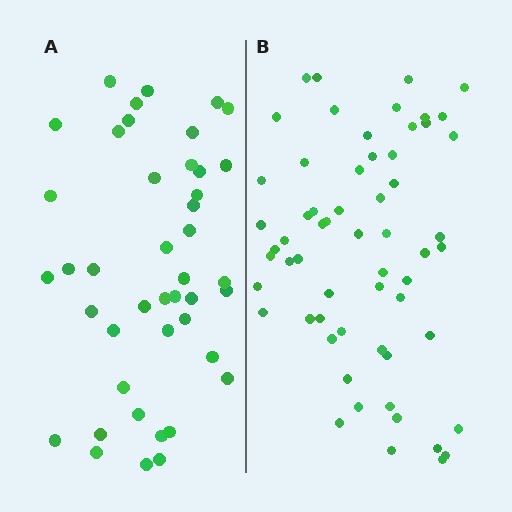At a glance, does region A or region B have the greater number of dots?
Region B (the right region) has more dots.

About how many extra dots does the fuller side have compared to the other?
Region B has approximately 15 more dots than region A.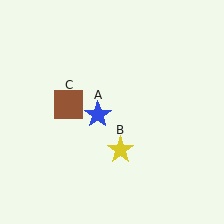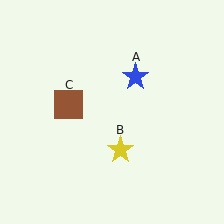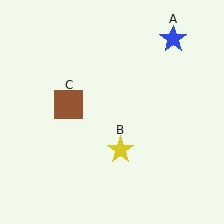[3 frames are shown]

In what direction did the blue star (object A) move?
The blue star (object A) moved up and to the right.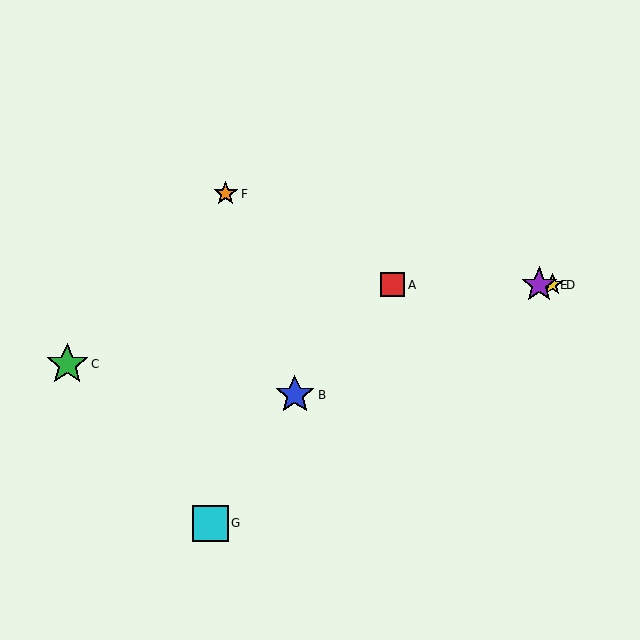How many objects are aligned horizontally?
3 objects (A, D, E) are aligned horizontally.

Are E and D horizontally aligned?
Yes, both are at y≈285.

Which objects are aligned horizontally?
Objects A, D, E are aligned horizontally.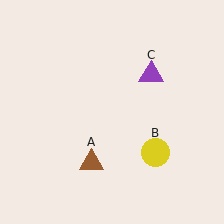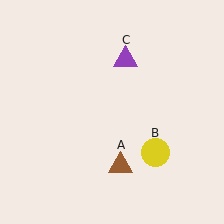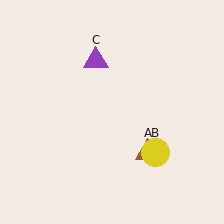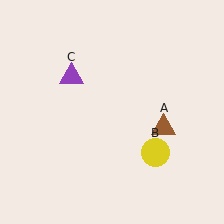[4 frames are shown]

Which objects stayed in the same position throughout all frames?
Yellow circle (object B) remained stationary.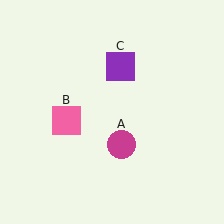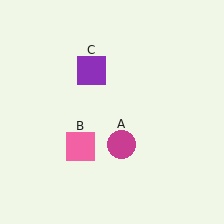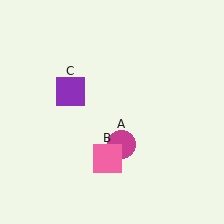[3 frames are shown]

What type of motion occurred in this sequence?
The pink square (object B), purple square (object C) rotated counterclockwise around the center of the scene.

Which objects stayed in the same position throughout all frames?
Magenta circle (object A) remained stationary.